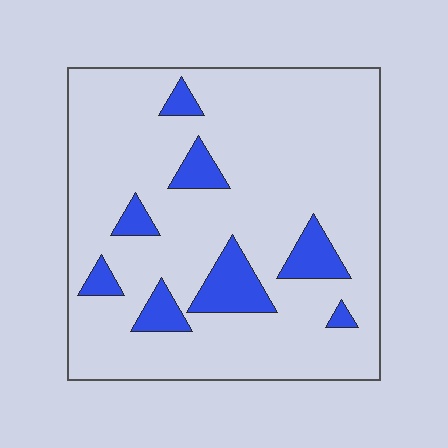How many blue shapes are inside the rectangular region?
8.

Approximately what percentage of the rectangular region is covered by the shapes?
Approximately 15%.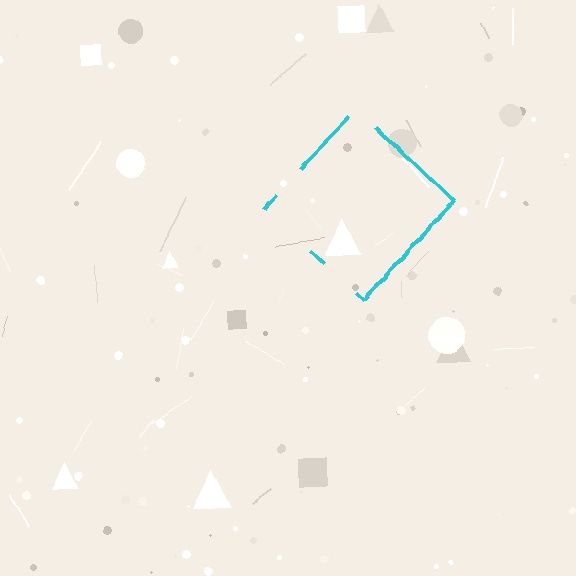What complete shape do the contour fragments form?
The contour fragments form a diamond.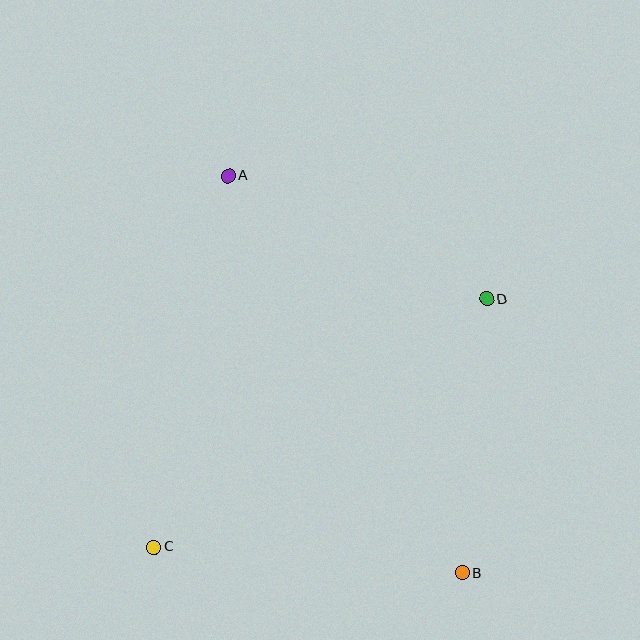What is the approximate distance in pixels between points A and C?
The distance between A and C is approximately 378 pixels.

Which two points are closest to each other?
Points B and D are closest to each other.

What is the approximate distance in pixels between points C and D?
The distance between C and D is approximately 415 pixels.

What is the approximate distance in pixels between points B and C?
The distance between B and C is approximately 309 pixels.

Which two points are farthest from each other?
Points A and B are farthest from each other.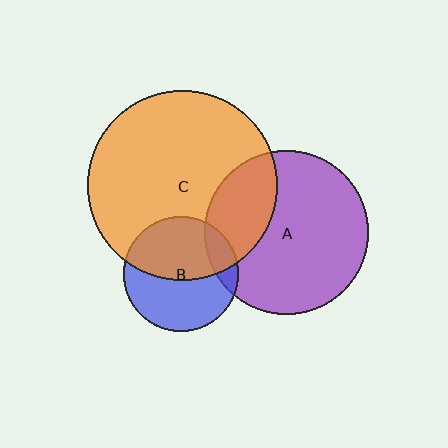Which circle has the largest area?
Circle C (orange).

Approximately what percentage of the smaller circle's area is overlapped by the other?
Approximately 50%.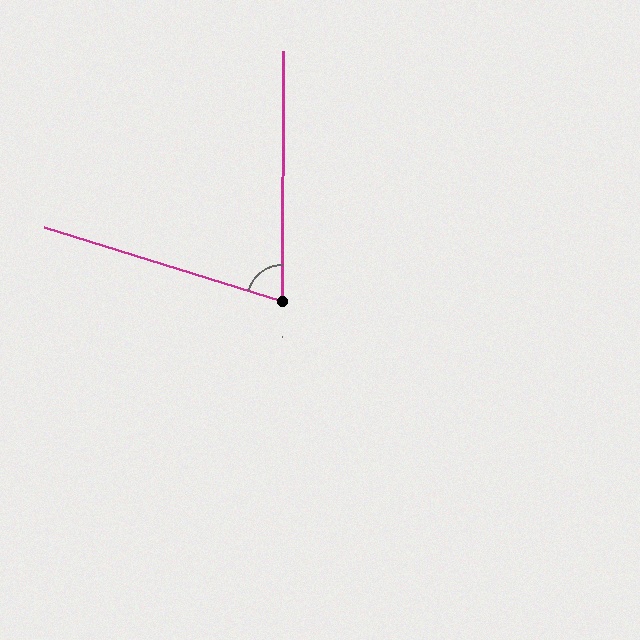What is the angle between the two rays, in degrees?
Approximately 73 degrees.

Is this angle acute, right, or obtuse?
It is acute.